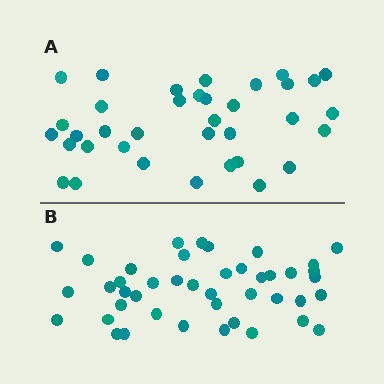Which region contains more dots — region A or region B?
Region B (the bottom region) has more dots.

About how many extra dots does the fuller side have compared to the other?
Region B has roughly 8 or so more dots than region A.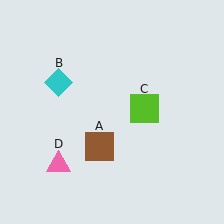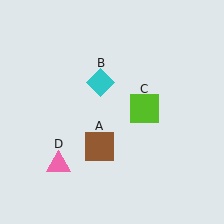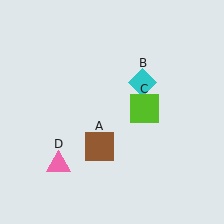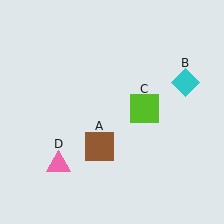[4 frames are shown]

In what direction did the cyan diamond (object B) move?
The cyan diamond (object B) moved right.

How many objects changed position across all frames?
1 object changed position: cyan diamond (object B).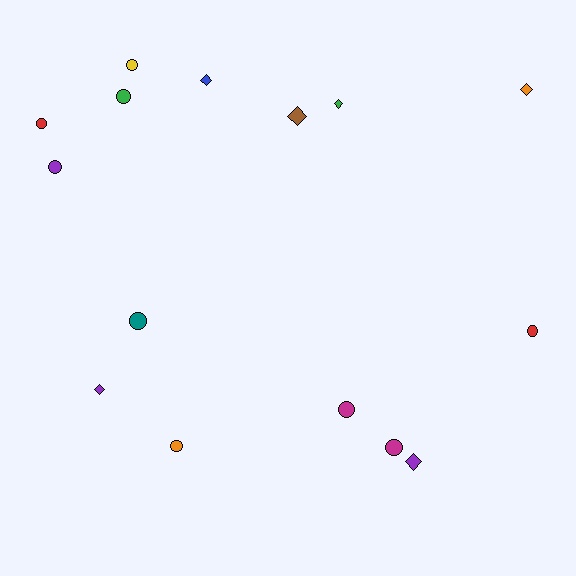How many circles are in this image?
There are 9 circles.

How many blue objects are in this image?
There is 1 blue object.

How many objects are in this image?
There are 15 objects.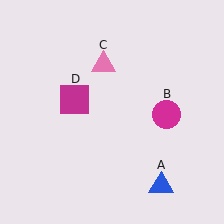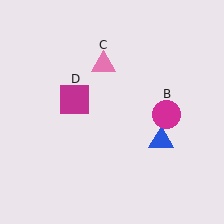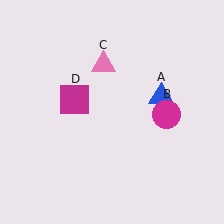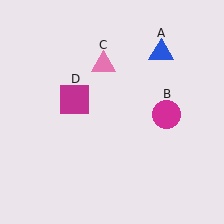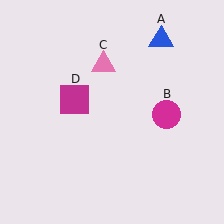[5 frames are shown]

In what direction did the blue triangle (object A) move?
The blue triangle (object A) moved up.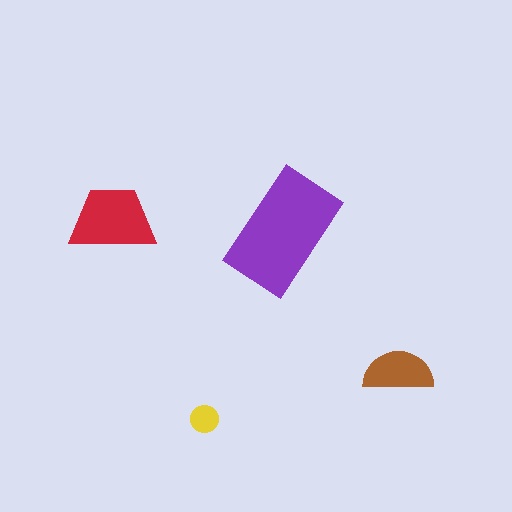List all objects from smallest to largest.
The yellow circle, the brown semicircle, the red trapezoid, the purple rectangle.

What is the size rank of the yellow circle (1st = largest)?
4th.